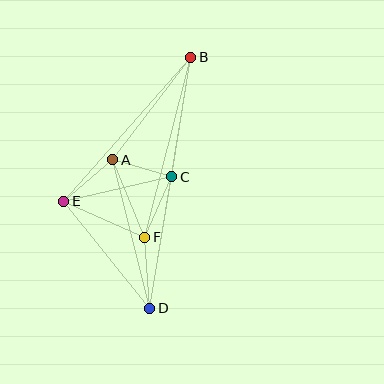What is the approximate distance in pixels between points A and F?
The distance between A and F is approximately 84 pixels.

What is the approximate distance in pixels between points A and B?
The distance between A and B is approximately 129 pixels.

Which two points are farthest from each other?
Points B and D are farthest from each other.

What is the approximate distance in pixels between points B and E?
The distance between B and E is approximately 192 pixels.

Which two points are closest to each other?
Points A and C are closest to each other.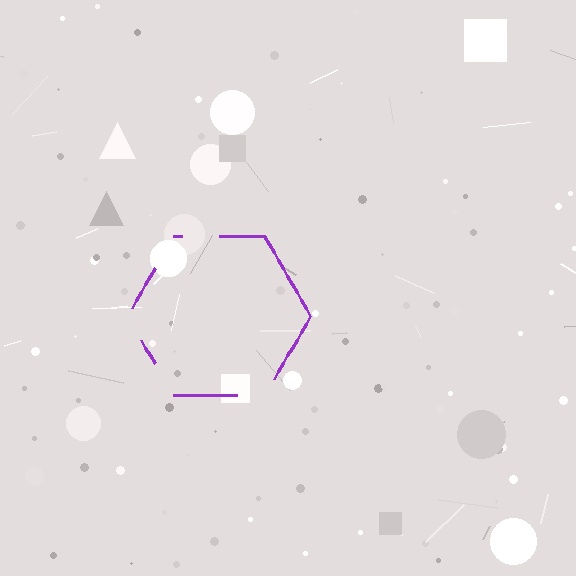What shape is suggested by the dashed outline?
The dashed outline suggests a hexagon.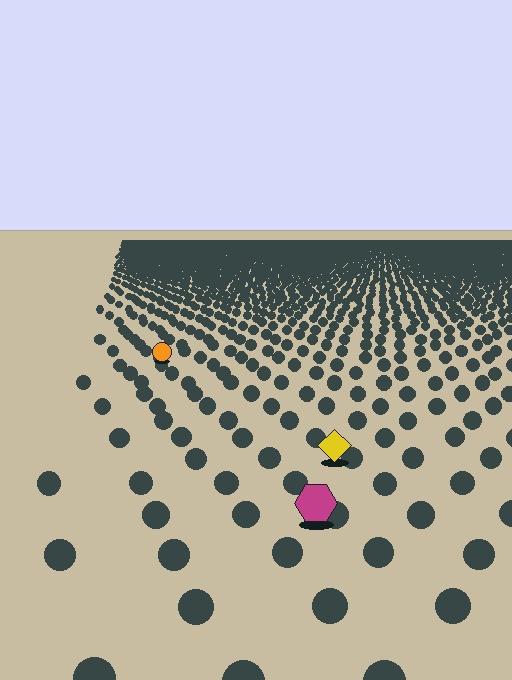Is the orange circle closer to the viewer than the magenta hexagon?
No. The magenta hexagon is closer — you can tell from the texture gradient: the ground texture is coarser near it.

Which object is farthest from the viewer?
The orange circle is farthest from the viewer. It appears smaller and the ground texture around it is denser.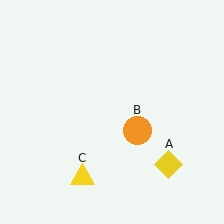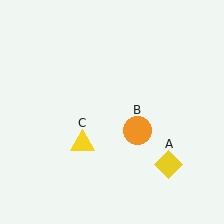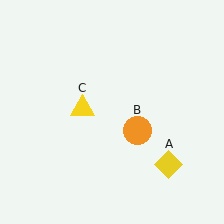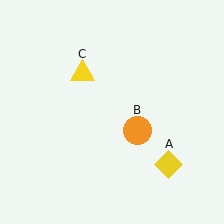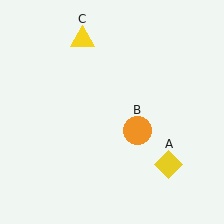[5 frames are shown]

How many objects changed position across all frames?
1 object changed position: yellow triangle (object C).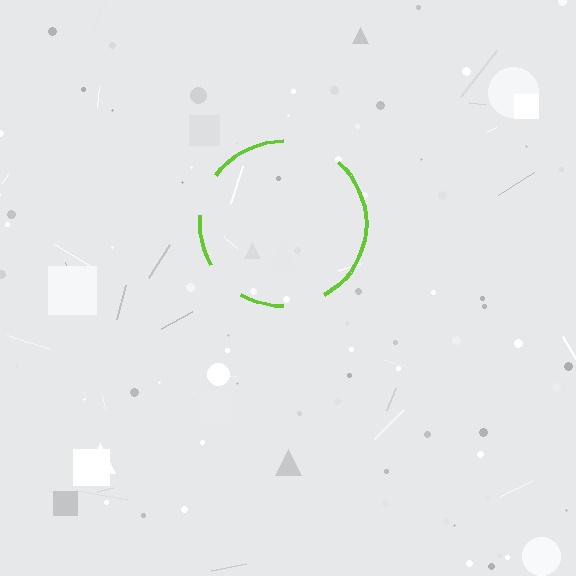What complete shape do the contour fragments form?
The contour fragments form a circle.